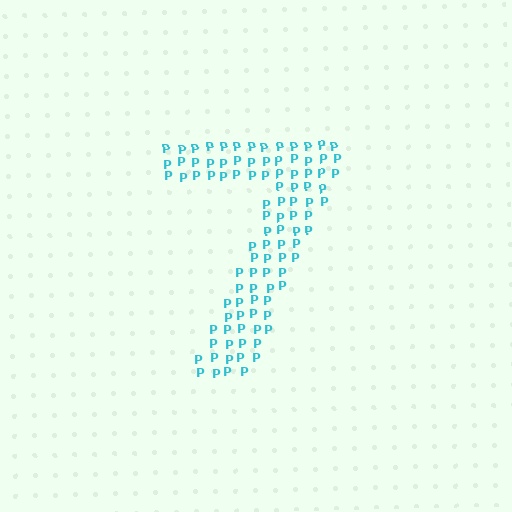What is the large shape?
The large shape is the digit 7.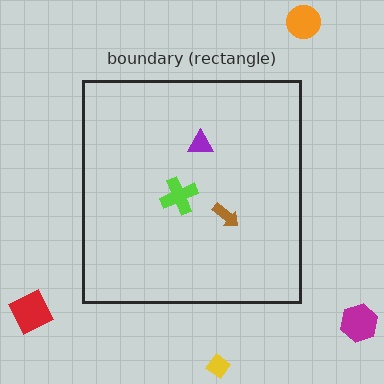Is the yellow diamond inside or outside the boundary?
Outside.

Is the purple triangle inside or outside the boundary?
Inside.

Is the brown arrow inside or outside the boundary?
Inside.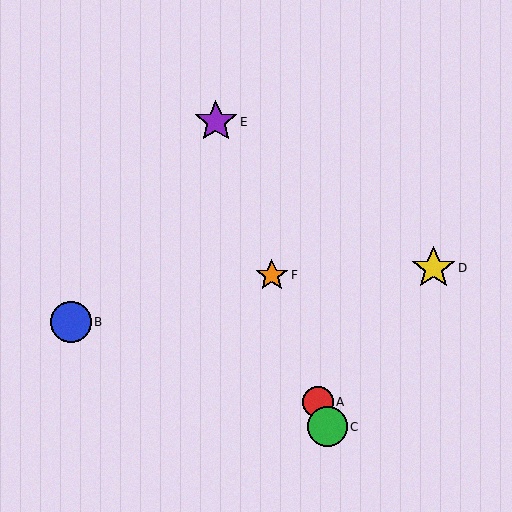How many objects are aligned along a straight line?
4 objects (A, C, E, F) are aligned along a straight line.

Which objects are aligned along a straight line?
Objects A, C, E, F are aligned along a straight line.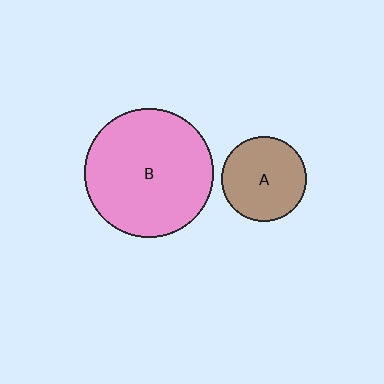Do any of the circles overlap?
No, none of the circles overlap.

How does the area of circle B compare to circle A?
Approximately 2.3 times.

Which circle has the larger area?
Circle B (pink).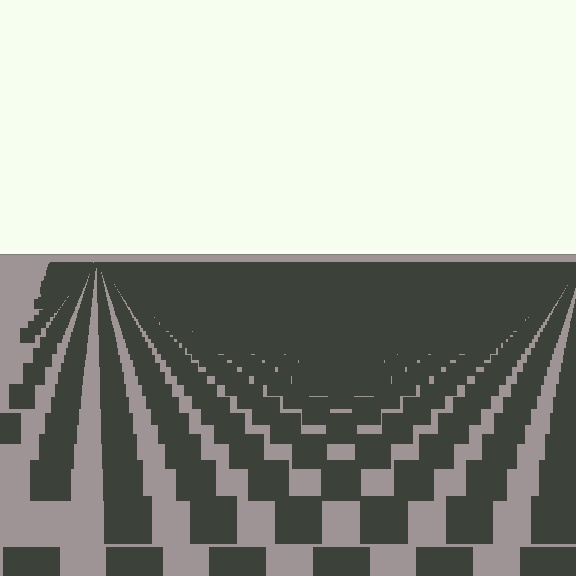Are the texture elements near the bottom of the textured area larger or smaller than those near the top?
Larger. Near the bottom, elements are closer to the viewer and appear at a bigger on-screen size.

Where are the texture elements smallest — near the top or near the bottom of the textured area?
Near the top.